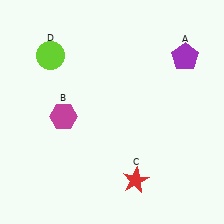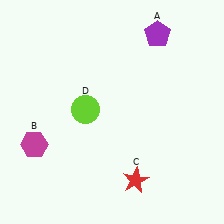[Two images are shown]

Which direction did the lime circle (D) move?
The lime circle (D) moved down.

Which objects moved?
The objects that moved are: the purple pentagon (A), the magenta hexagon (B), the lime circle (D).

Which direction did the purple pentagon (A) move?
The purple pentagon (A) moved left.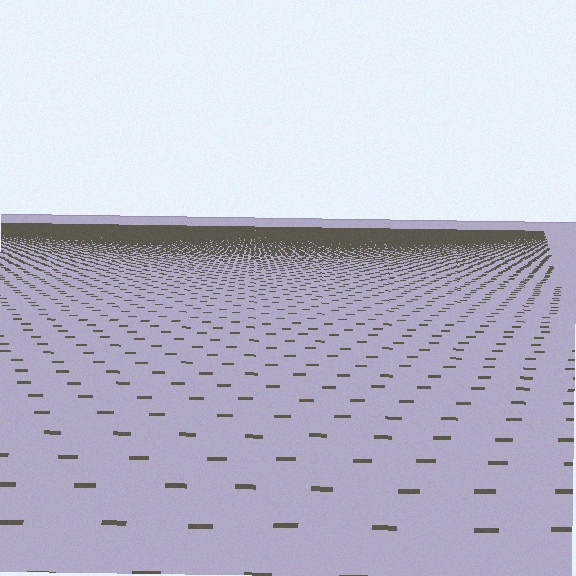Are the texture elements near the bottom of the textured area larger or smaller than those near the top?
Larger. Near the bottom, elements are closer to the viewer and appear at a bigger on-screen size.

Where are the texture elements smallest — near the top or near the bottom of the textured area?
Near the top.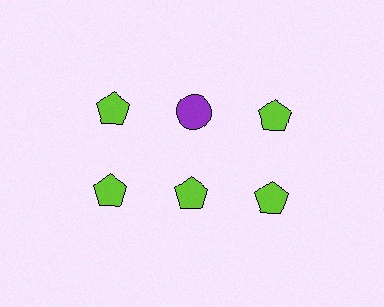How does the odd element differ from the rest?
It differs in both color (purple instead of lime) and shape (circle instead of pentagon).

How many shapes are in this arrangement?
There are 6 shapes arranged in a grid pattern.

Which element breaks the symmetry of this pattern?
The purple circle in the top row, second from left column breaks the symmetry. All other shapes are lime pentagons.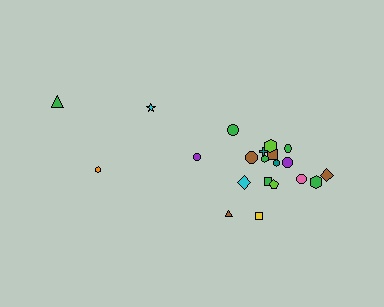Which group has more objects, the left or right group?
The right group.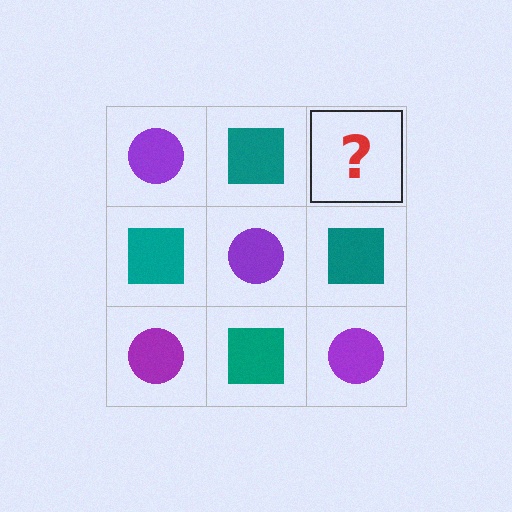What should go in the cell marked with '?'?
The missing cell should contain a purple circle.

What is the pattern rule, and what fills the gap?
The rule is that it alternates purple circle and teal square in a checkerboard pattern. The gap should be filled with a purple circle.